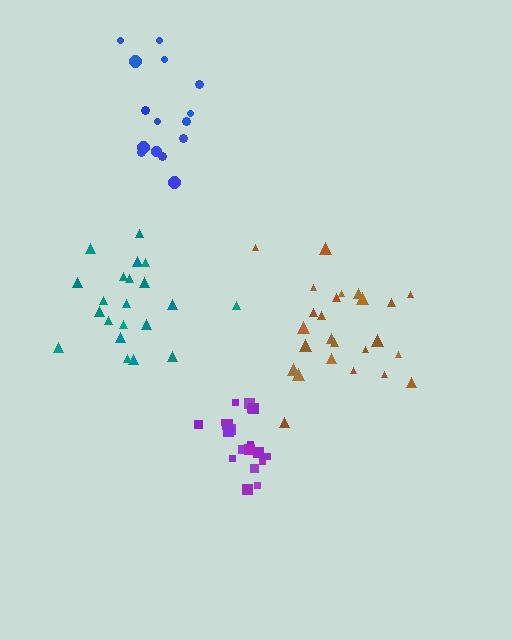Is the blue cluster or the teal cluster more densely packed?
Teal.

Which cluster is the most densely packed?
Purple.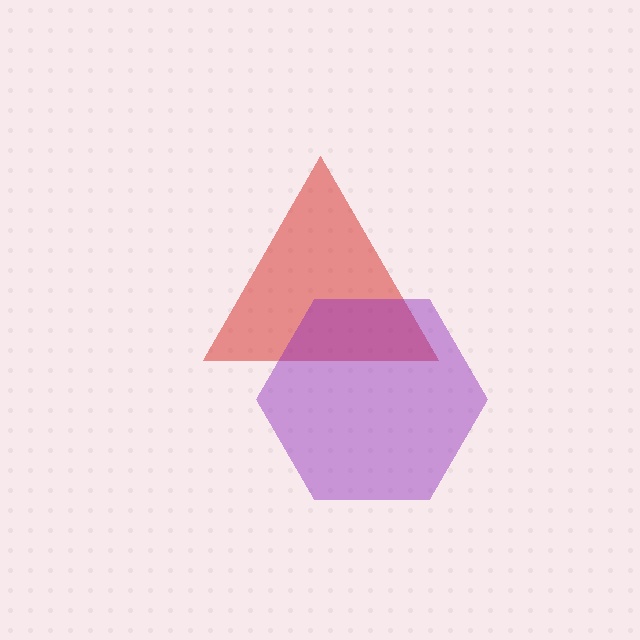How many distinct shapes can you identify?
There are 2 distinct shapes: a red triangle, a purple hexagon.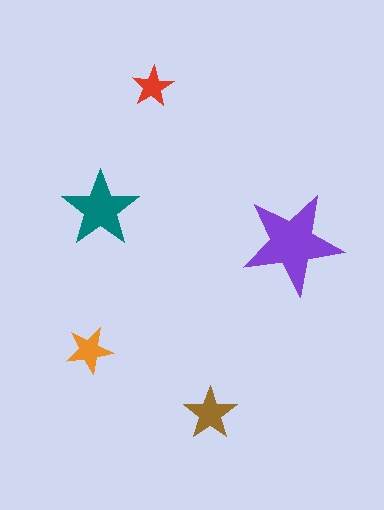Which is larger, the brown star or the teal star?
The teal one.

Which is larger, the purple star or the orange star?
The purple one.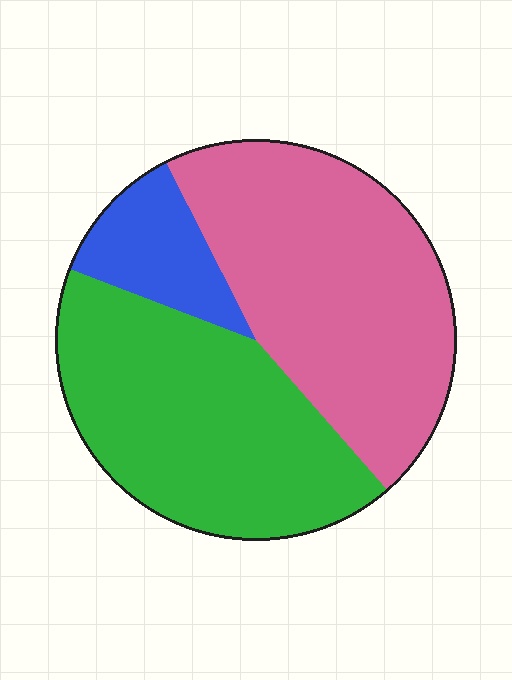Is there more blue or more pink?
Pink.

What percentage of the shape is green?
Green covers around 40% of the shape.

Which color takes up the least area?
Blue, at roughly 10%.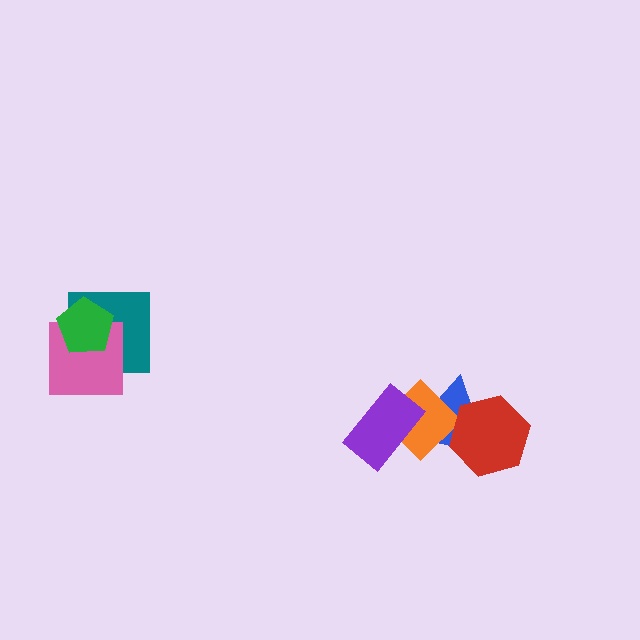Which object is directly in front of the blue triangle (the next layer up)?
The orange diamond is directly in front of the blue triangle.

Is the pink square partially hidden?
Yes, it is partially covered by another shape.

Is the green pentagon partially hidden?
No, no other shape covers it.